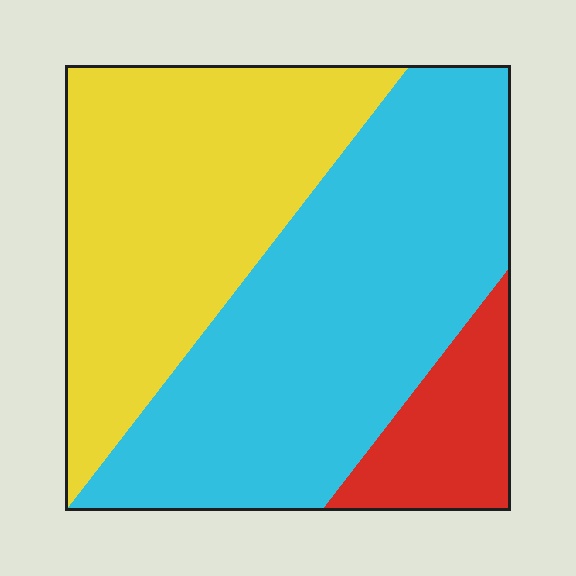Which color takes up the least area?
Red, at roughly 10%.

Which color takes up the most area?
Cyan, at roughly 50%.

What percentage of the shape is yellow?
Yellow covers about 40% of the shape.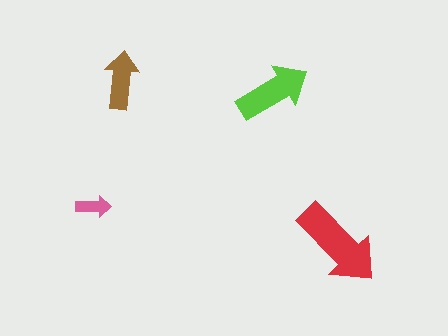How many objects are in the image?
There are 4 objects in the image.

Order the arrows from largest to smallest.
the red one, the lime one, the brown one, the pink one.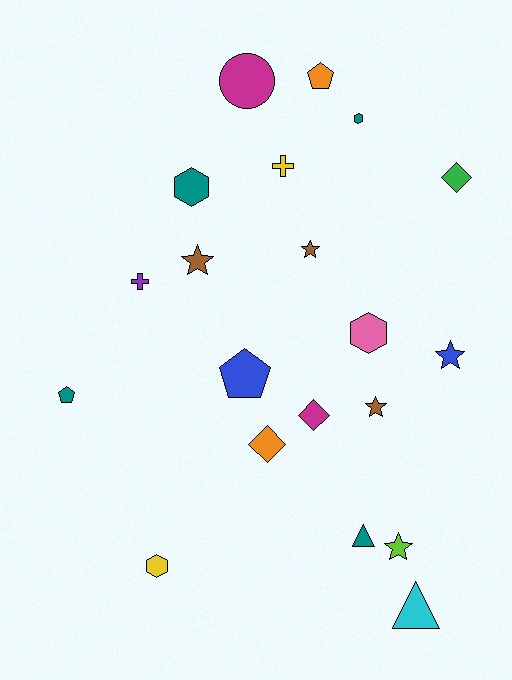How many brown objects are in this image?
There are 3 brown objects.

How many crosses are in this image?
There are 2 crosses.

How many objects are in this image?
There are 20 objects.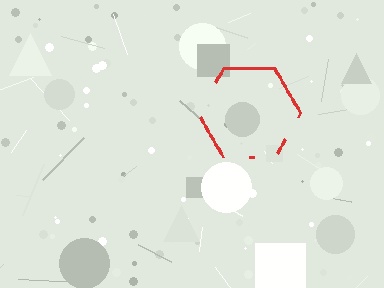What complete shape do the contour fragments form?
The contour fragments form a hexagon.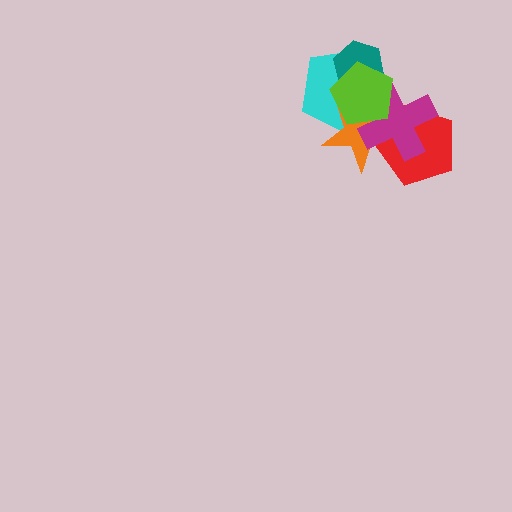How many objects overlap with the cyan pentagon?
4 objects overlap with the cyan pentagon.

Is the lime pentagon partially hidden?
No, no other shape covers it.